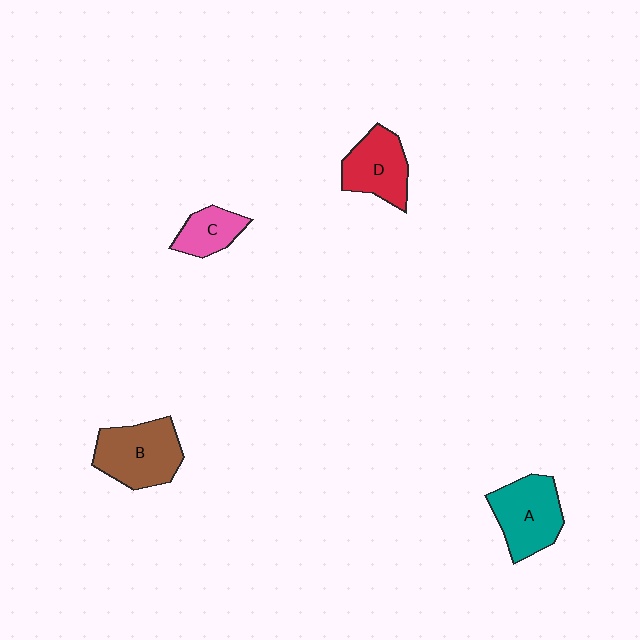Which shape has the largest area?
Shape B (brown).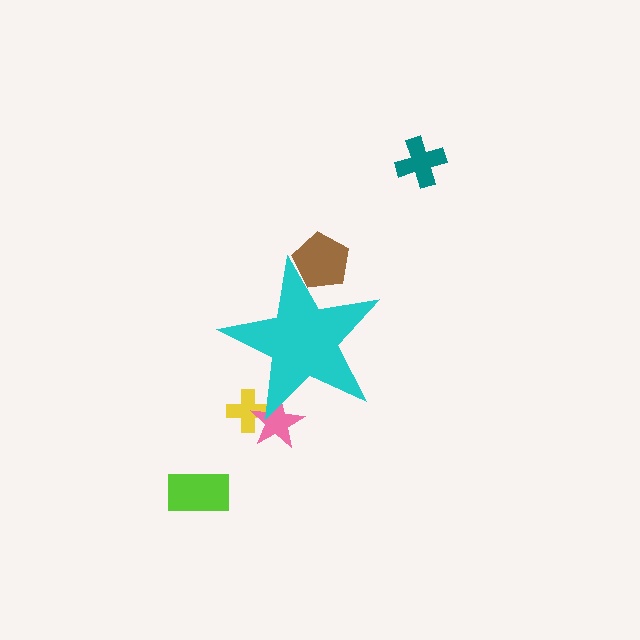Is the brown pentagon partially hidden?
Yes, the brown pentagon is partially hidden behind the cyan star.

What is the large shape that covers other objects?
A cyan star.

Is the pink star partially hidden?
Yes, the pink star is partially hidden behind the cyan star.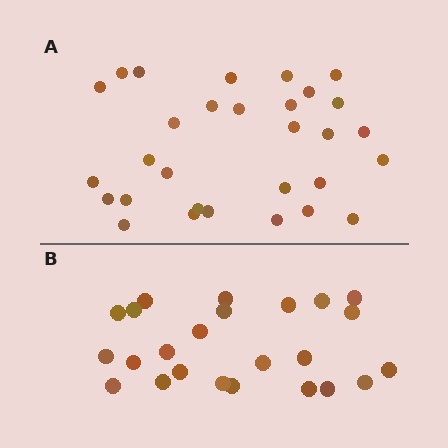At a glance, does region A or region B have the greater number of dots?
Region A (the top region) has more dots.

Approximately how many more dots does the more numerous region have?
Region A has about 6 more dots than region B.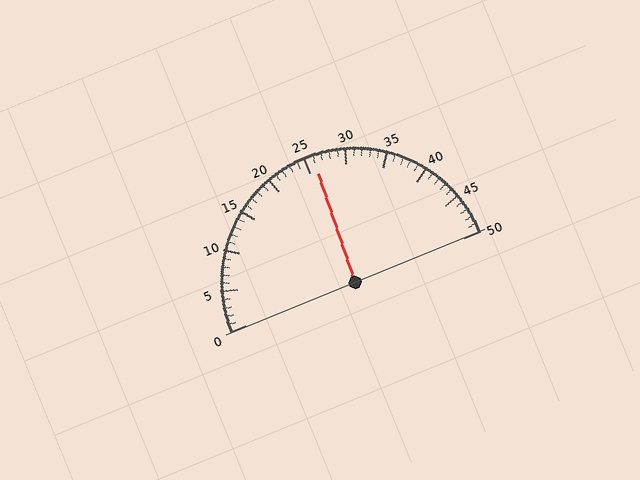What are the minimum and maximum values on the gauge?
The gauge ranges from 0 to 50.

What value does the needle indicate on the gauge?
The needle indicates approximately 26.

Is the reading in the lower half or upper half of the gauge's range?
The reading is in the upper half of the range (0 to 50).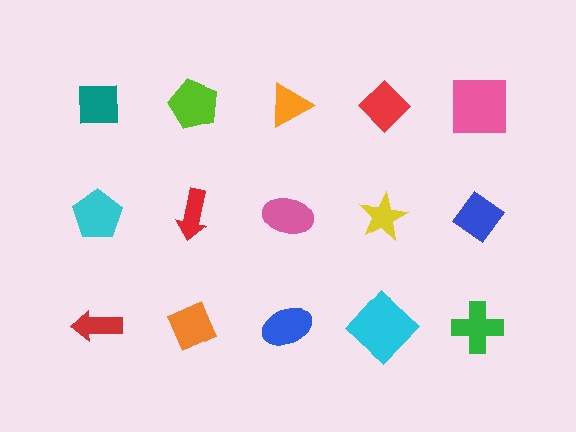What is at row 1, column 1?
A teal square.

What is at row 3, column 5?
A green cross.